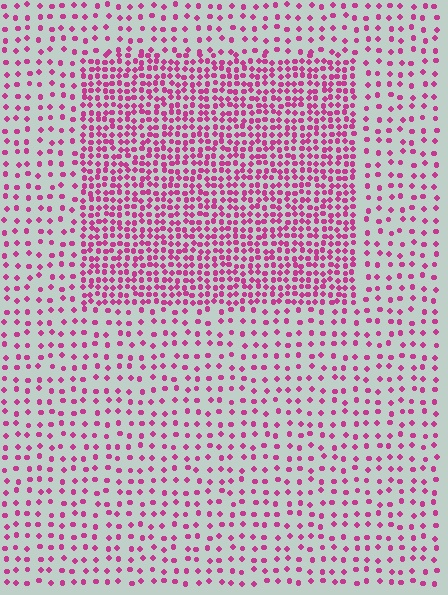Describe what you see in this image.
The image contains small magenta elements arranged at two different densities. A rectangle-shaped region is visible where the elements are more densely packed than the surrounding area.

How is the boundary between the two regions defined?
The boundary is defined by a change in element density (approximately 2.4x ratio). All elements are the same color, size, and shape.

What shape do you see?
I see a rectangle.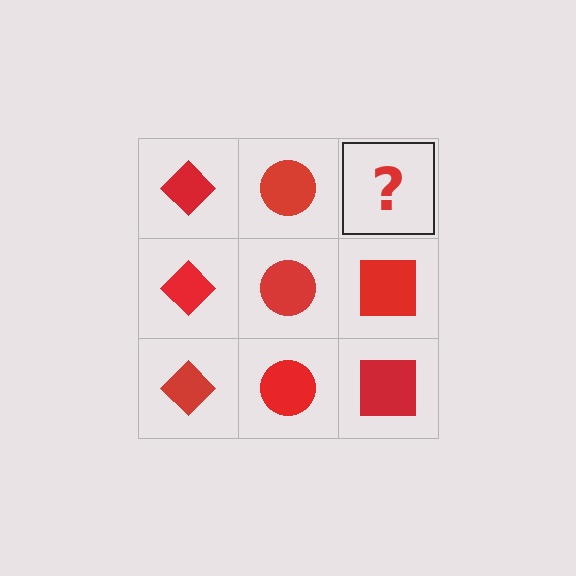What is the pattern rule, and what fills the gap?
The rule is that each column has a consistent shape. The gap should be filled with a red square.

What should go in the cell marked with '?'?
The missing cell should contain a red square.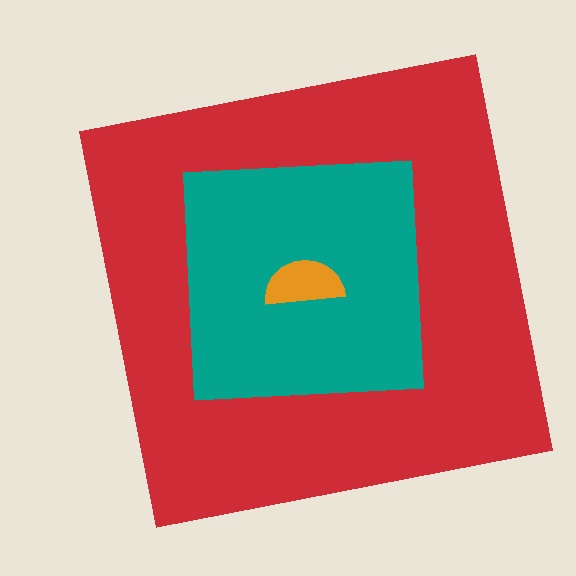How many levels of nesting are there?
3.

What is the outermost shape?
The red square.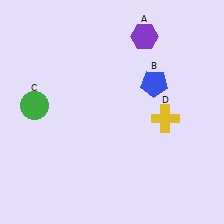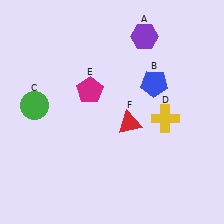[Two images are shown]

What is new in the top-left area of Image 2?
A magenta pentagon (E) was added in the top-left area of Image 2.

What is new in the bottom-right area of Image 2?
A red triangle (F) was added in the bottom-right area of Image 2.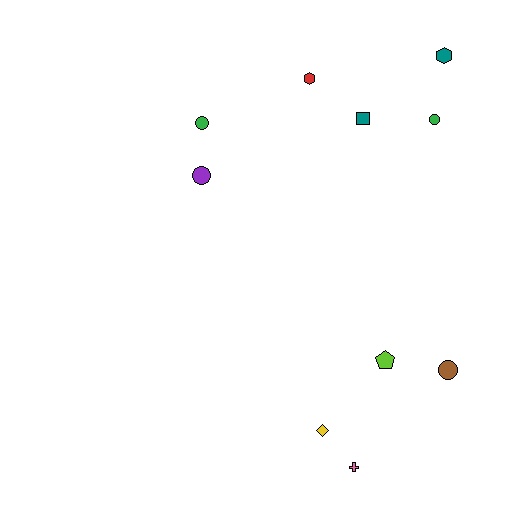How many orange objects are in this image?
There are no orange objects.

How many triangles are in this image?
There are no triangles.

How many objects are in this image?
There are 10 objects.